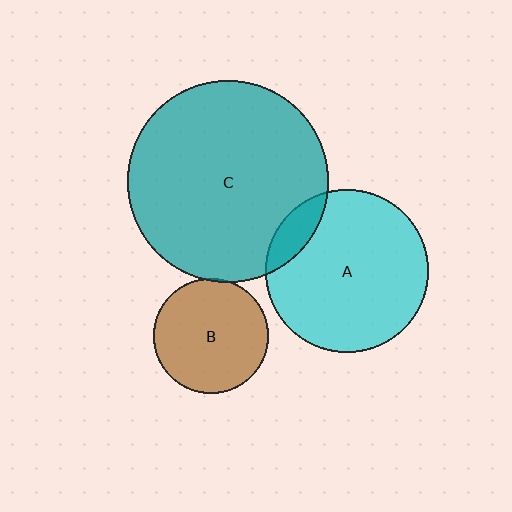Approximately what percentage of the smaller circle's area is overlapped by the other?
Approximately 10%.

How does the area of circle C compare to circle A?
Approximately 1.5 times.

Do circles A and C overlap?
Yes.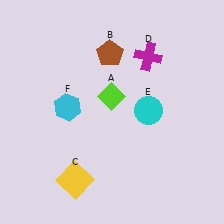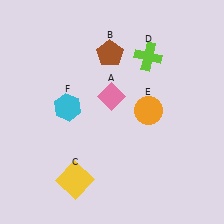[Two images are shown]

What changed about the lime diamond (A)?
In Image 1, A is lime. In Image 2, it changed to pink.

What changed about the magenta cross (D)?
In Image 1, D is magenta. In Image 2, it changed to lime.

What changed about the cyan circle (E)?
In Image 1, E is cyan. In Image 2, it changed to orange.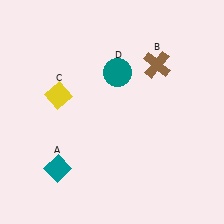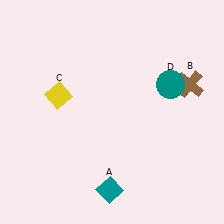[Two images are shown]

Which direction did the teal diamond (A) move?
The teal diamond (A) moved right.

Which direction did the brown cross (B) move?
The brown cross (B) moved right.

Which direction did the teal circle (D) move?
The teal circle (D) moved right.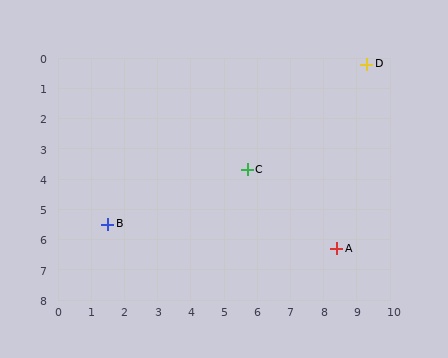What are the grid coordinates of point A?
Point A is at approximately (8.4, 6.3).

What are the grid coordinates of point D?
Point D is at approximately (9.3, 0.2).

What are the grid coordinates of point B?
Point B is at approximately (1.5, 5.5).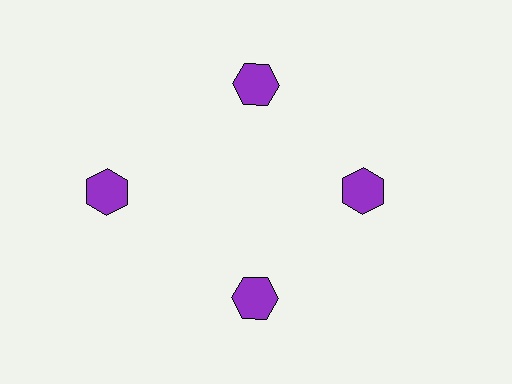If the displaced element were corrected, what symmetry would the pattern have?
It would have 4-fold rotational symmetry — the pattern would map onto itself every 90 degrees.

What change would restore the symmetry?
The symmetry would be restored by moving it inward, back onto the ring so that all 4 hexagons sit at equal angles and equal distance from the center.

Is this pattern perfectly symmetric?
No. The 4 purple hexagons are arranged in a ring, but one element near the 9 o'clock position is pushed outward from the center, breaking the 4-fold rotational symmetry.